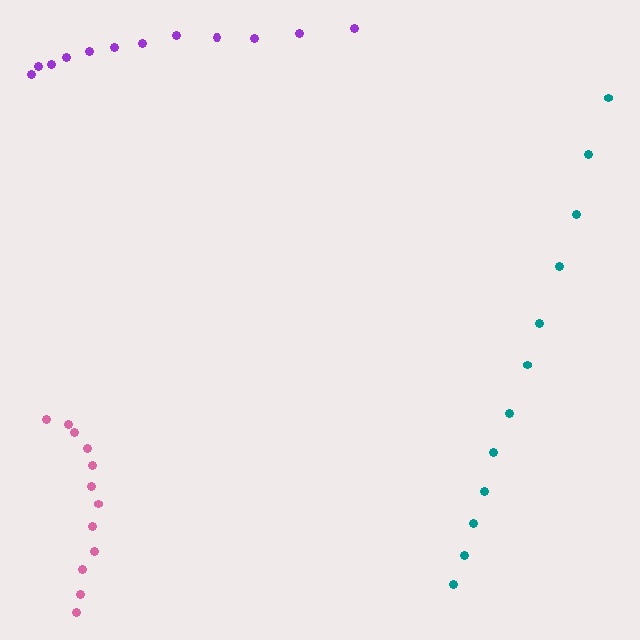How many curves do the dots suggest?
There are 3 distinct paths.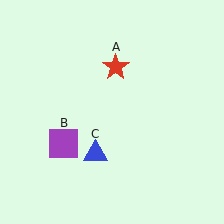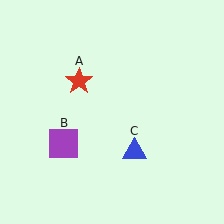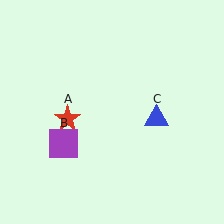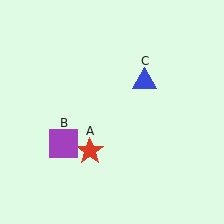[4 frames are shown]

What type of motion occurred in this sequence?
The red star (object A), blue triangle (object C) rotated counterclockwise around the center of the scene.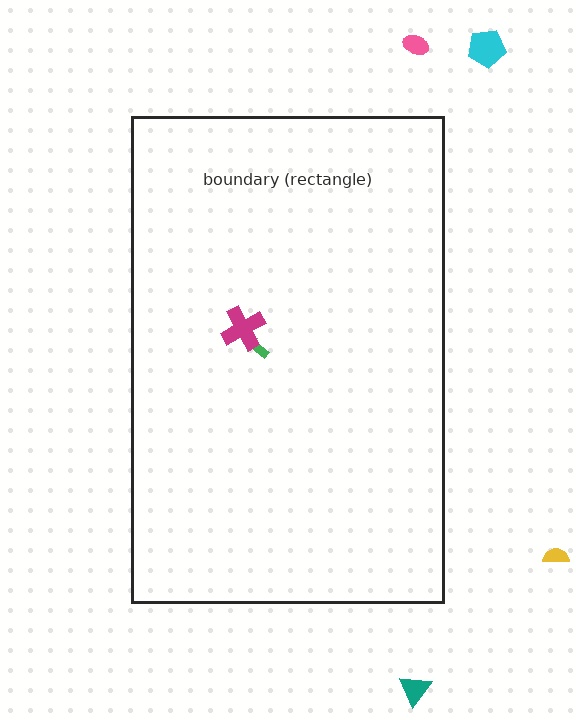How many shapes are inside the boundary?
2 inside, 4 outside.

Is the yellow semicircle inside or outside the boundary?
Outside.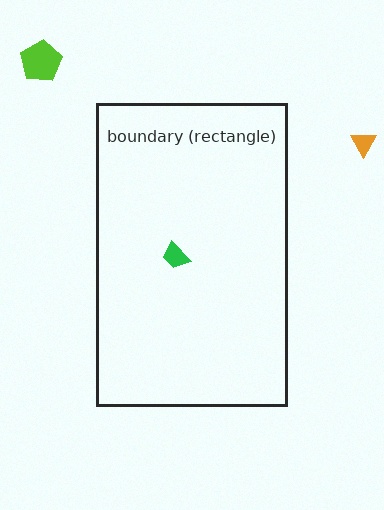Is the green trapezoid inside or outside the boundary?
Inside.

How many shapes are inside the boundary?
1 inside, 2 outside.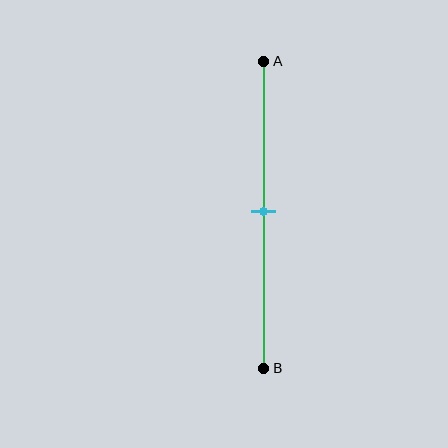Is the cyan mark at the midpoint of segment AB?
Yes, the mark is approximately at the midpoint.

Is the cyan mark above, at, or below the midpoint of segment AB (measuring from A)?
The cyan mark is approximately at the midpoint of segment AB.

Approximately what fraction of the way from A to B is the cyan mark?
The cyan mark is approximately 50% of the way from A to B.